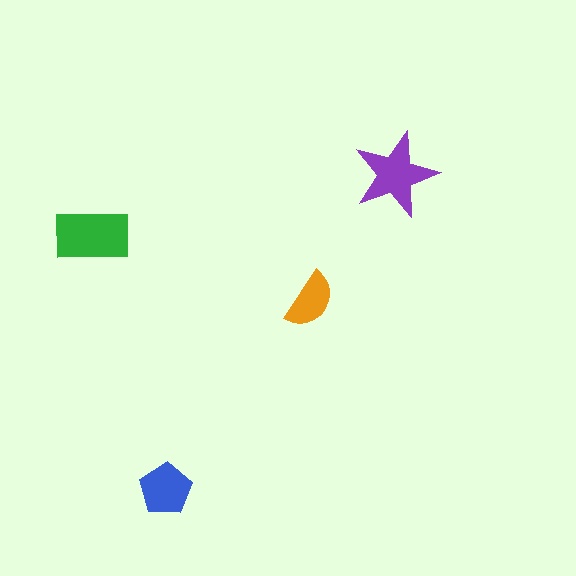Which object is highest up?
The purple star is topmost.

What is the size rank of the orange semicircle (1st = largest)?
4th.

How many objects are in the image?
There are 4 objects in the image.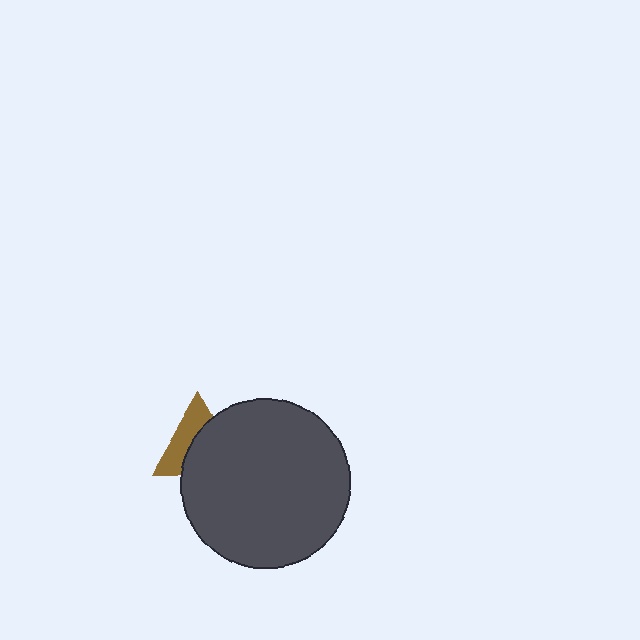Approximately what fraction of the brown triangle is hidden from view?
Roughly 55% of the brown triangle is hidden behind the dark gray circle.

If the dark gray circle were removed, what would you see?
You would see the complete brown triangle.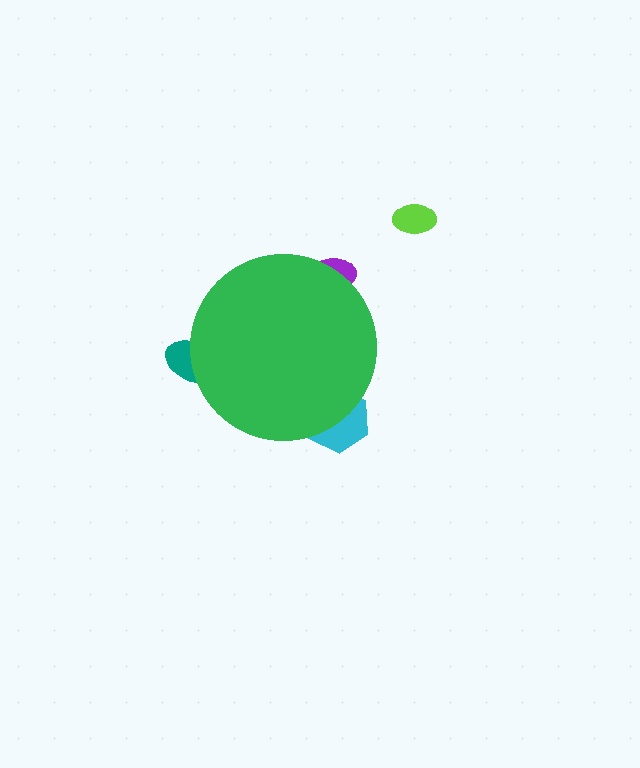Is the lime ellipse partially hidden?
No, the lime ellipse is fully visible.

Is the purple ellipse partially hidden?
Yes, the purple ellipse is partially hidden behind the green circle.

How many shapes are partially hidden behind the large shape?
3 shapes are partially hidden.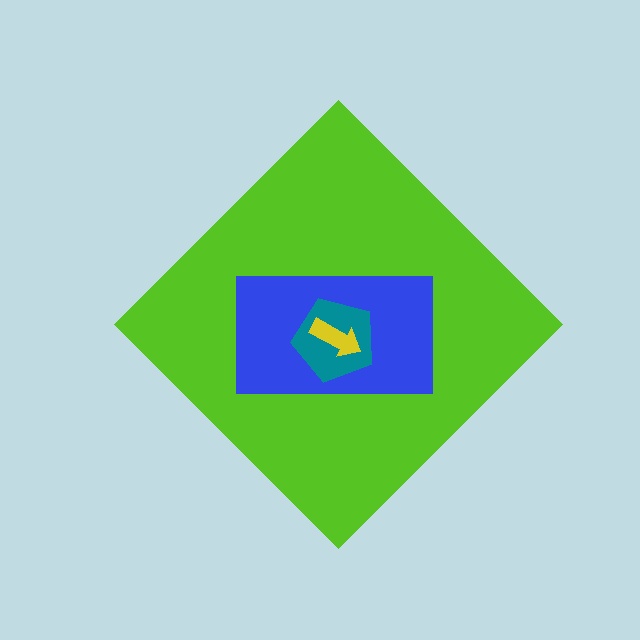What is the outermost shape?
The lime diamond.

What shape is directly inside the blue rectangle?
The teal pentagon.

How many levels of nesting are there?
4.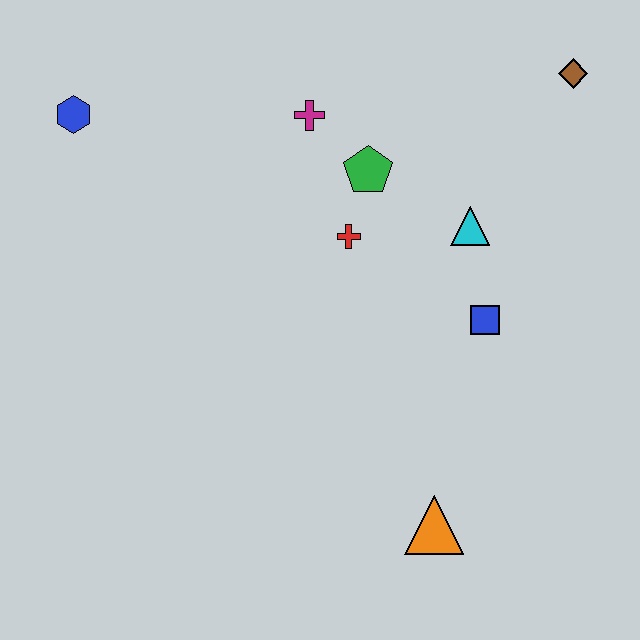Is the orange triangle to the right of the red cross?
Yes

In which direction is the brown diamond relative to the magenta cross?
The brown diamond is to the right of the magenta cross.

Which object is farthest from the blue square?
The blue hexagon is farthest from the blue square.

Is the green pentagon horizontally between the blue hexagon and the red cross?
No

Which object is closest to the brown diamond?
The cyan triangle is closest to the brown diamond.